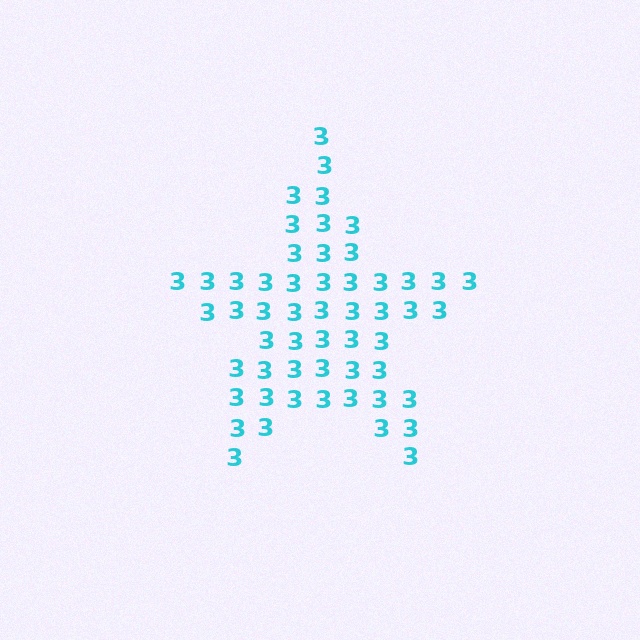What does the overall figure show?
The overall figure shows a star.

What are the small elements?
The small elements are digit 3's.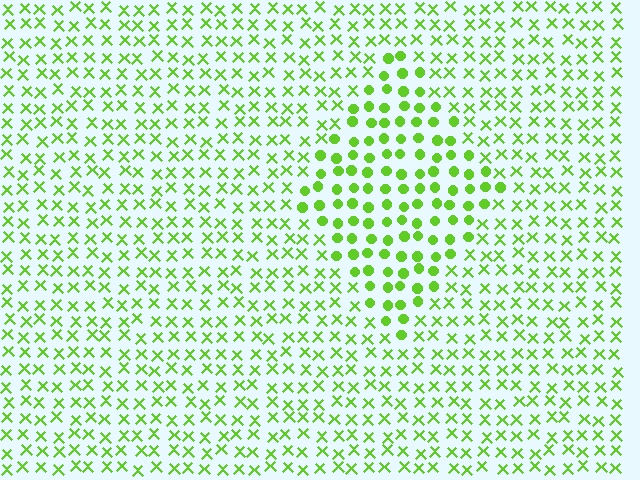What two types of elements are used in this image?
The image uses circles inside the diamond region and X marks outside it.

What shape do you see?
I see a diamond.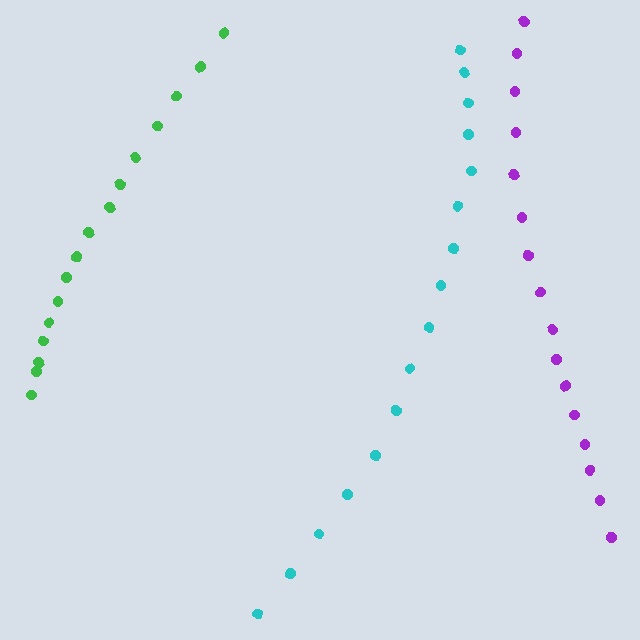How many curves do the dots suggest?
There are 3 distinct paths.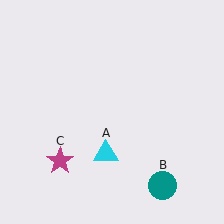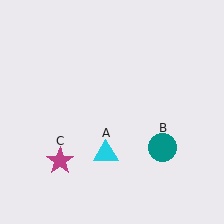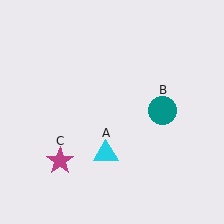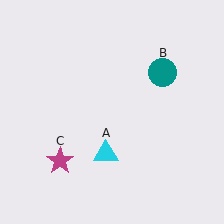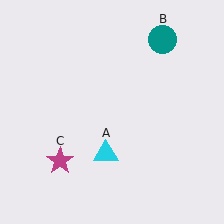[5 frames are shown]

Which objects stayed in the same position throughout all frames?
Cyan triangle (object A) and magenta star (object C) remained stationary.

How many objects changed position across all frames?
1 object changed position: teal circle (object B).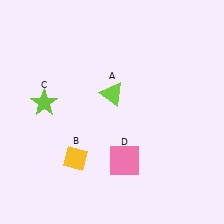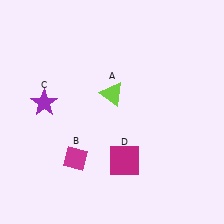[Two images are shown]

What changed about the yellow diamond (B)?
In Image 1, B is yellow. In Image 2, it changed to magenta.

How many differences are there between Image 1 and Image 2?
There are 3 differences between the two images.